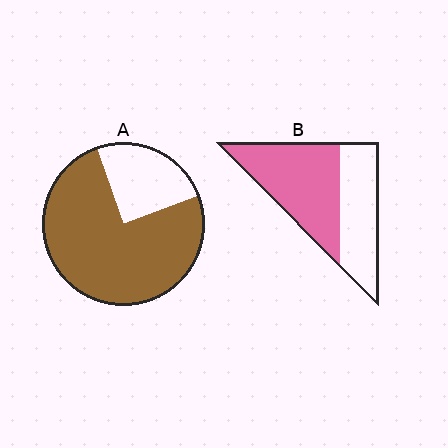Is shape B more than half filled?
Yes.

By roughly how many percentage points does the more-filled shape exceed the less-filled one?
By roughly 20 percentage points (A over B).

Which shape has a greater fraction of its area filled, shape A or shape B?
Shape A.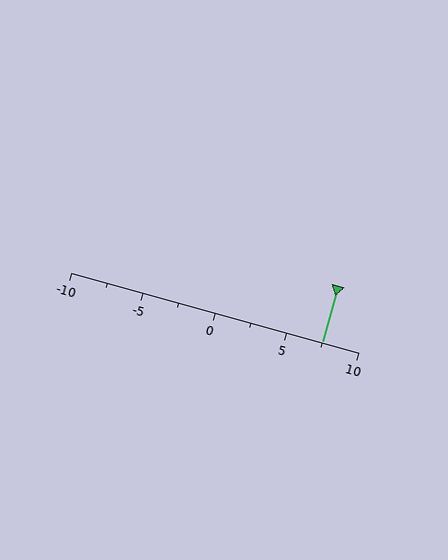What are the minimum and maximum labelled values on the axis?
The axis runs from -10 to 10.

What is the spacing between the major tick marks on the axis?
The major ticks are spaced 5 apart.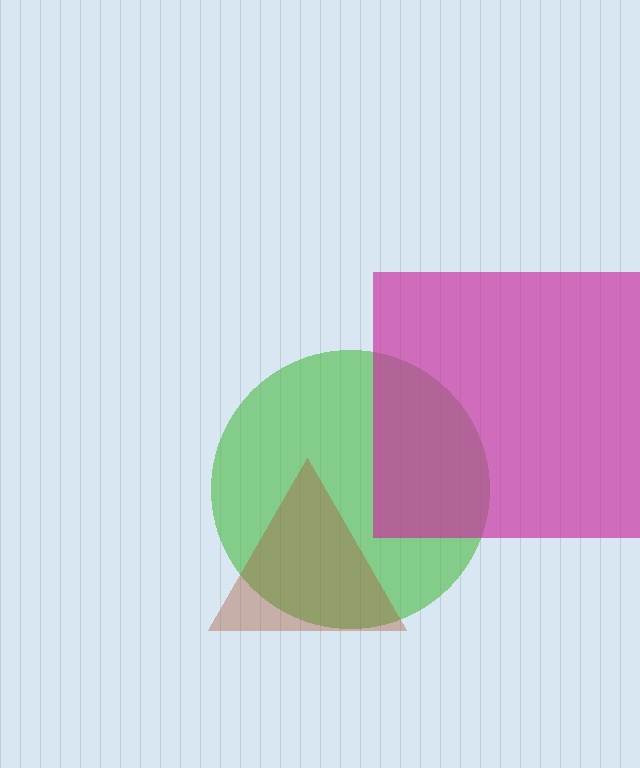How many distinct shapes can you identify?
There are 3 distinct shapes: a green circle, a magenta square, a brown triangle.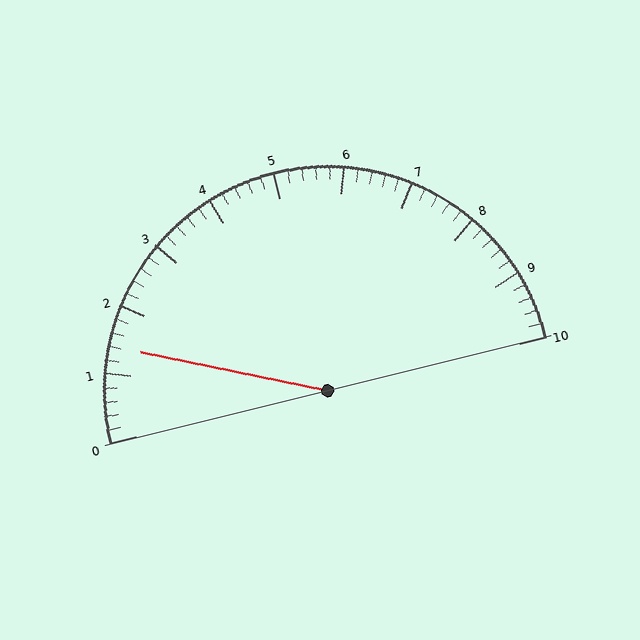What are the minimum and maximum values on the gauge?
The gauge ranges from 0 to 10.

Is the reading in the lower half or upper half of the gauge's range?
The reading is in the lower half of the range (0 to 10).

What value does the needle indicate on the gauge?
The needle indicates approximately 1.4.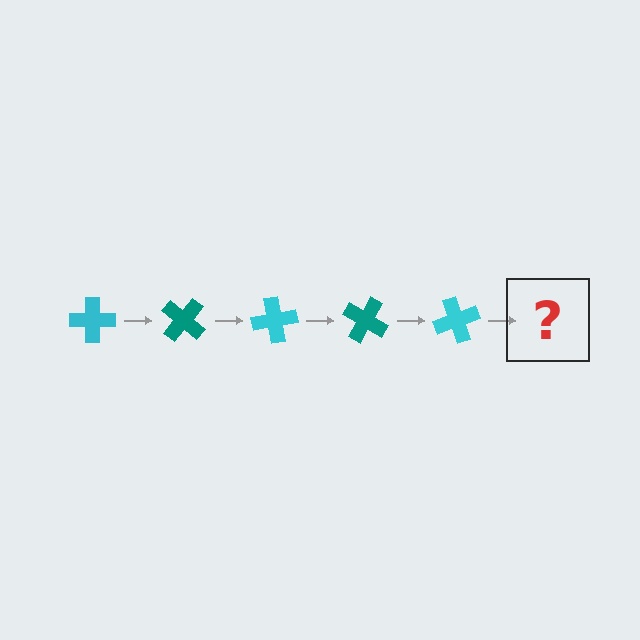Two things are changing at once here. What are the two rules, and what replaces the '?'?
The two rules are that it rotates 40 degrees each step and the color cycles through cyan and teal. The '?' should be a teal cross, rotated 200 degrees from the start.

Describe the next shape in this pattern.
It should be a teal cross, rotated 200 degrees from the start.